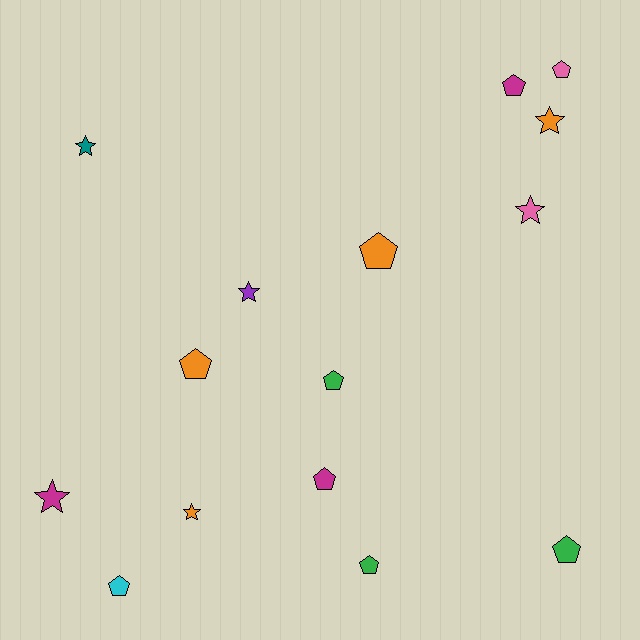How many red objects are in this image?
There are no red objects.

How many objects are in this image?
There are 15 objects.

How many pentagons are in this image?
There are 9 pentagons.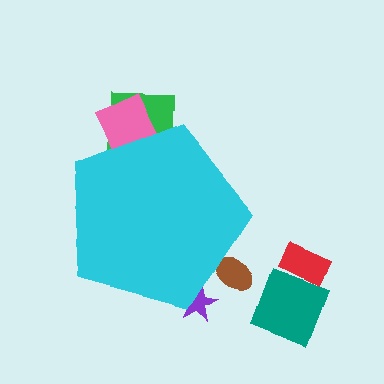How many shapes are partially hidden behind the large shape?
4 shapes are partially hidden.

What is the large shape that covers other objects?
A cyan pentagon.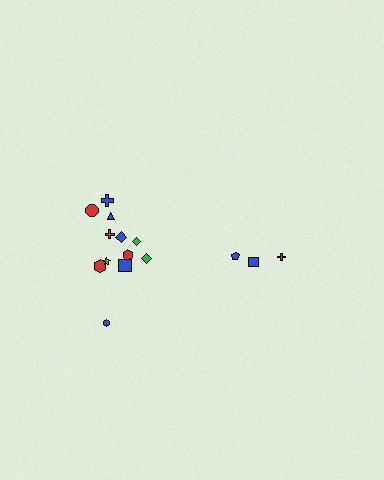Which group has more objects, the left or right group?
The left group.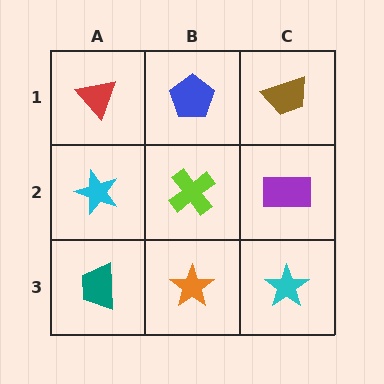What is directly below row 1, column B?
A lime cross.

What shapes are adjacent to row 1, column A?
A cyan star (row 2, column A), a blue pentagon (row 1, column B).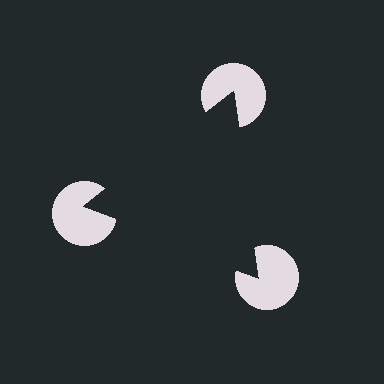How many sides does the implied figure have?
3 sides.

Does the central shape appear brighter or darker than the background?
It typically appears slightly darker than the background, even though no actual brightness change is drawn.